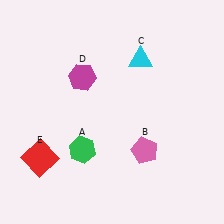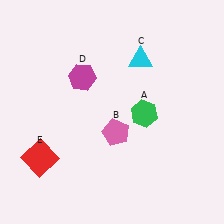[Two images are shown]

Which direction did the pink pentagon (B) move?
The pink pentagon (B) moved left.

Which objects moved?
The objects that moved are: the green hexagon (A), the pink pentagon (B).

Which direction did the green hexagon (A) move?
The green hexagon (A) moved right.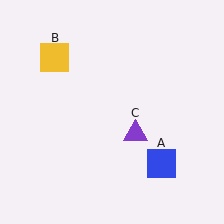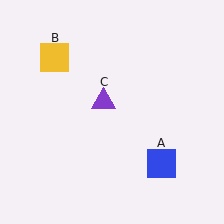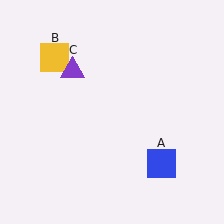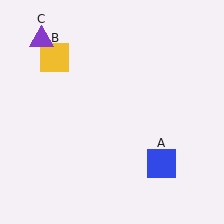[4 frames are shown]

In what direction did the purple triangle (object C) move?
The purple triangle (object C) moved up and to the left.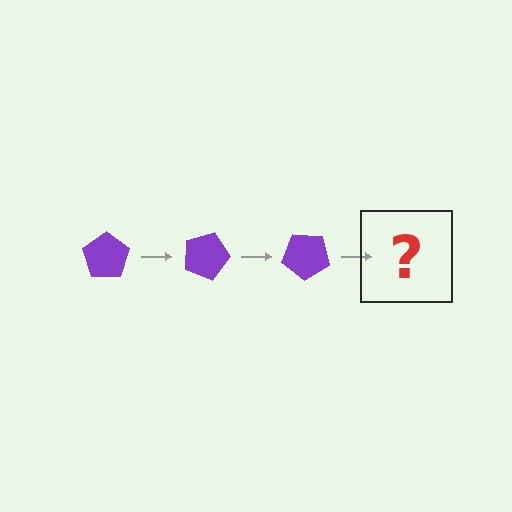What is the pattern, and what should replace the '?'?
The pattern is that the pentagon rotates 20 degrees each step. The '?' should be a purple pentagon rotated 60 degrees.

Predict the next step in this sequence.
The next step is a purple pentagon rotated 60 degrees.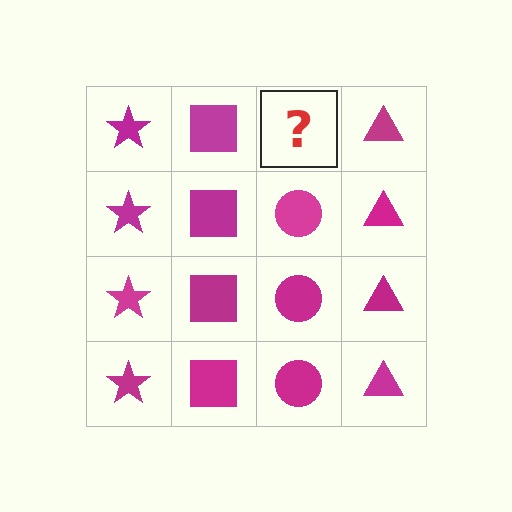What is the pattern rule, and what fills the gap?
The rule is that each column has a consistent shape. The gap should be filled with a magenta circle.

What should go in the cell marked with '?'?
The missing cell should contain a magenta circle.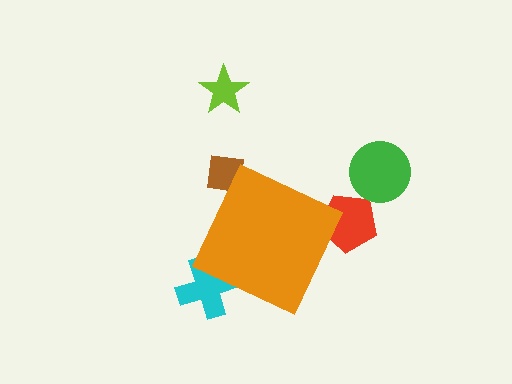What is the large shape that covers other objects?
An orange diamond.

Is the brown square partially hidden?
Yes, the brown square is partially hidden behind the orange diamond.